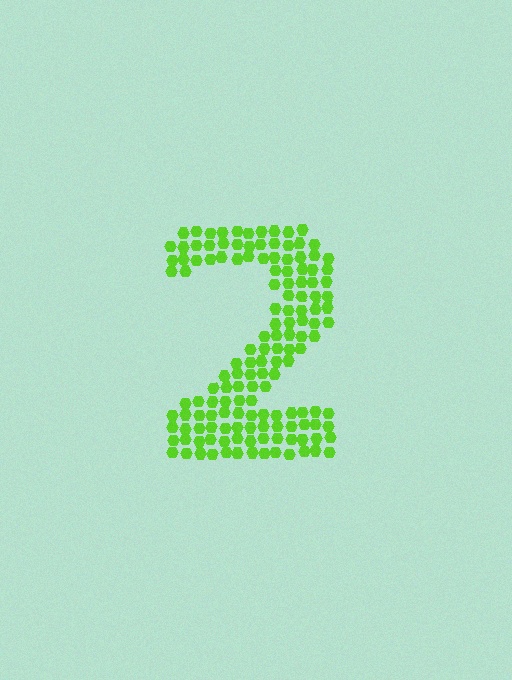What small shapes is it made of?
It is made of small hexagons.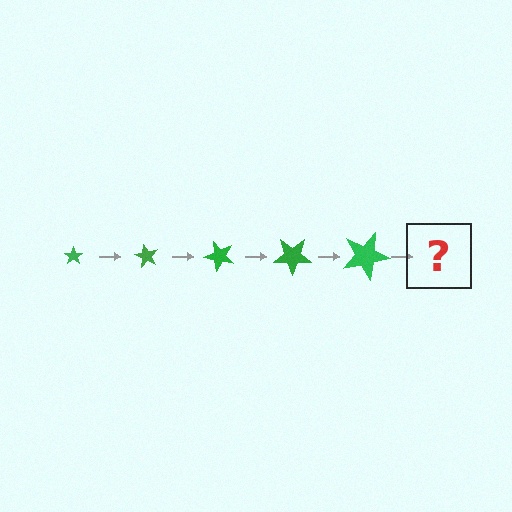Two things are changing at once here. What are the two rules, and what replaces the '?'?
The two rules are that the star grows larger each step and it rotates 60 degrees each step. The '?' should be a star, larger than the previous one and rotated 300 degrees from the start.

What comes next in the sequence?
The next element should be a star, larger than the previous one and rotated 300 degrees from the start.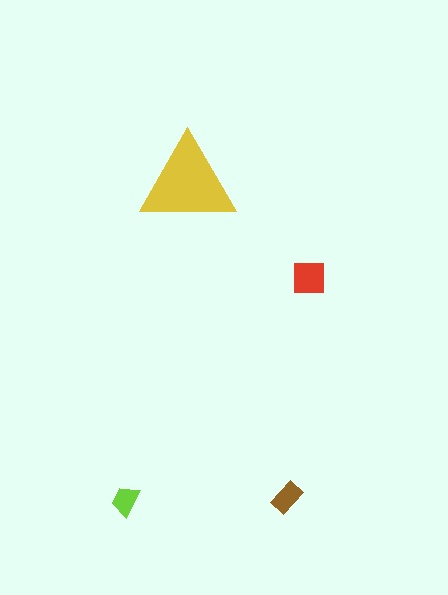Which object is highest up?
The yellow triangle is topmost.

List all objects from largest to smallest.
The yellow triangle, the red square, the brown rectangle, the lime trapezoid.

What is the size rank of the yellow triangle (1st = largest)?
1st.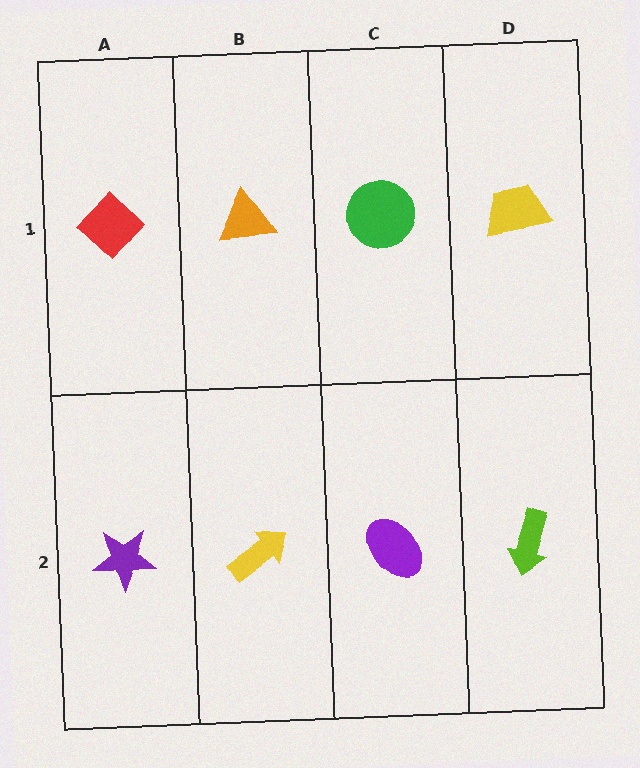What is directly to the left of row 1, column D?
A green circle.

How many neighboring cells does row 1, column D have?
2.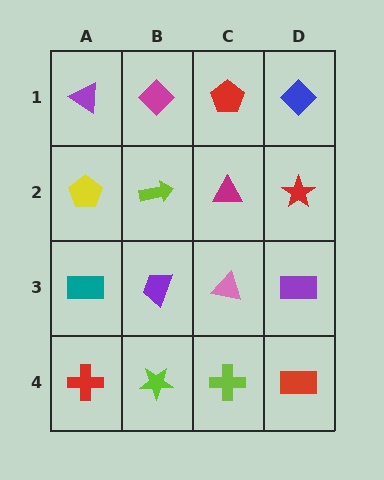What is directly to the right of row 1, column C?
A blue diamond.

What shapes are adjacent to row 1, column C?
A magenta triangle (row 2, column C), a magenta diamond (row 1, column B), a blue diamond (row 1, column D).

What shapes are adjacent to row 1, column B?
A lime arrow (row 2, column B), a purple triangle (row 1, column A), a red pentagon (row 1, column C).